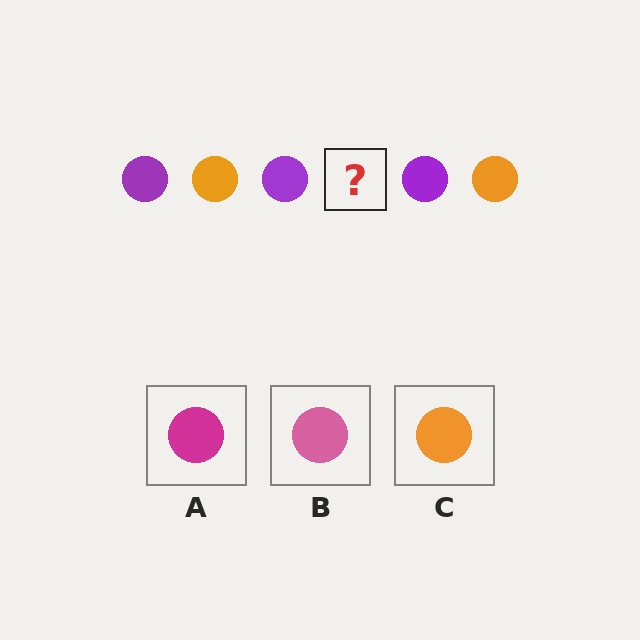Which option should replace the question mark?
Option C.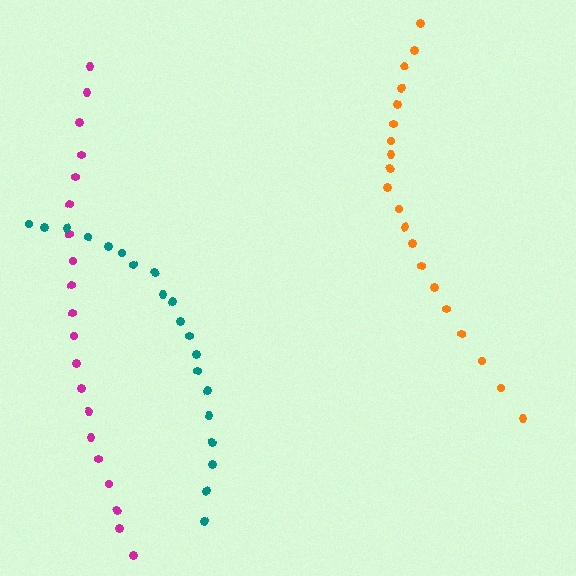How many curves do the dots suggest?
There are 3 distinct paths.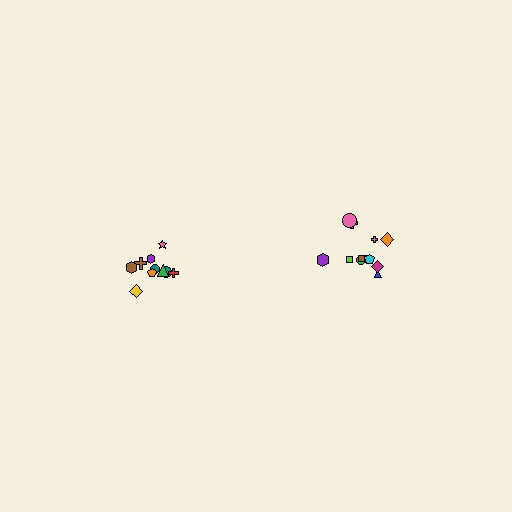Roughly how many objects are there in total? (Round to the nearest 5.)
Roughly 20 objects in total.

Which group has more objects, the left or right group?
The right group.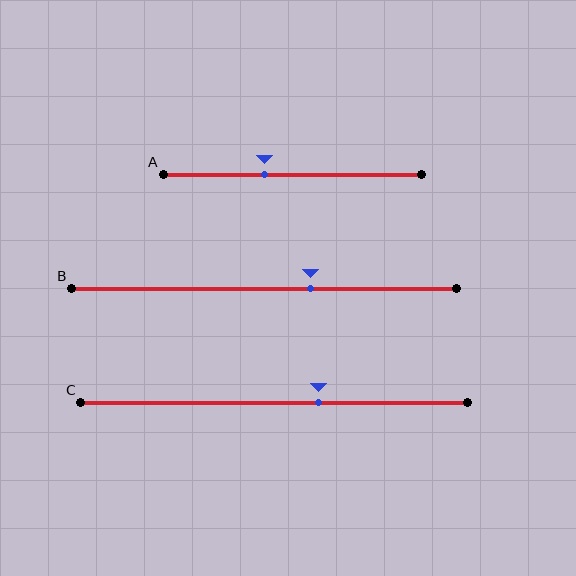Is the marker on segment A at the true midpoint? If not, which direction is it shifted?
No, the marker on segment A is shifted to the left by about 11% of the segment length.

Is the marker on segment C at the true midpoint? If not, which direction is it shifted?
No, the marker on segment C is shifted to the right by about 12% of the segment length.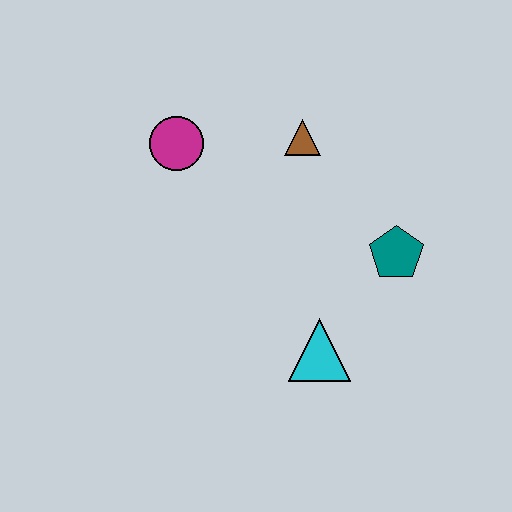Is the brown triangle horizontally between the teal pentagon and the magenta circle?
Yes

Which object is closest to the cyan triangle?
The teal pentagon is closest to the cyan triangle.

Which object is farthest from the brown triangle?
The cyan triangle is farthest from the brown triangle.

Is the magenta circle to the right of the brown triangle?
No